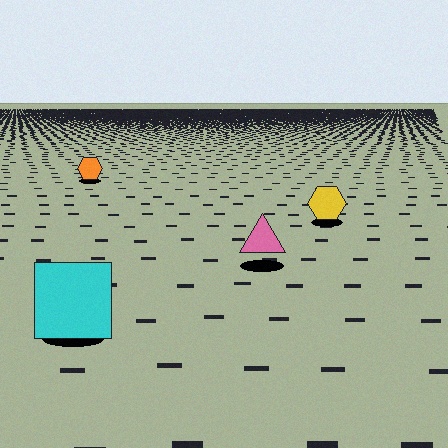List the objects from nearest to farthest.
From nearest to farthest: the cyan square, the pink triangle, the yellow hexagon, the orange hexagon.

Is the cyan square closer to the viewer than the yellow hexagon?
Yes. The cyan square is closer — you can tell from the texture gradient: the ground texture is coarser near it.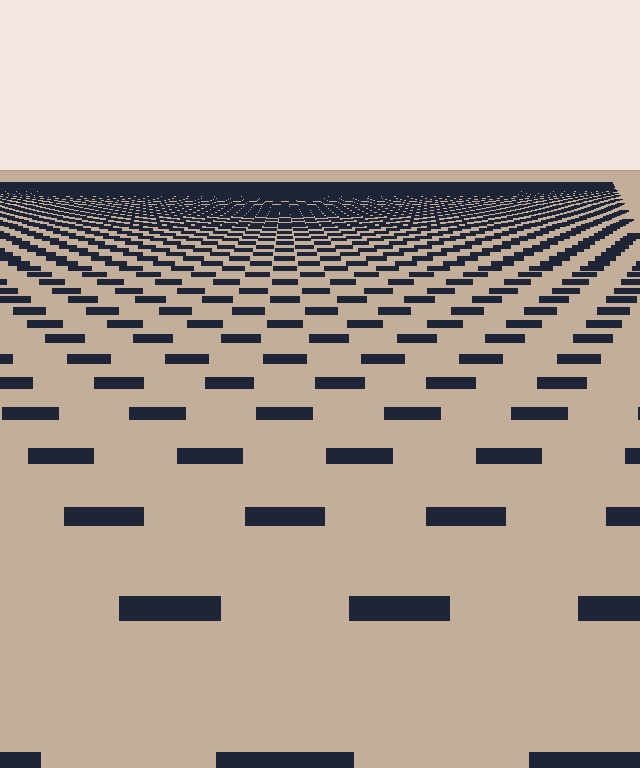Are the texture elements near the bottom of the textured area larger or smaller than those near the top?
Larger. Near the bottom, elements are closer to the viewer and appear at a bigger on-screen size.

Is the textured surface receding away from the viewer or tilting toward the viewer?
The surface is receding away from the viewer. Texture elements get smaller and denser toward the top.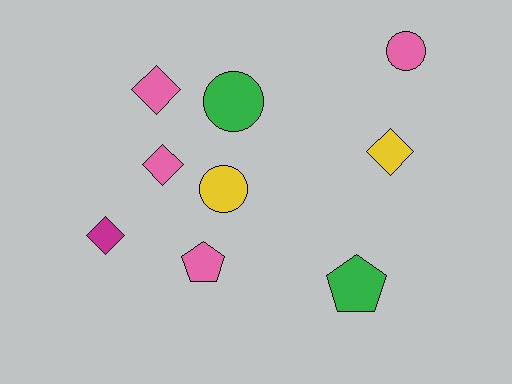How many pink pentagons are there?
There is 1 pink pentagon.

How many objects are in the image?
There are 9 objects.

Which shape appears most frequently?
Diamond, with 4 objects.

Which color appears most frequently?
Pink, with 4 objects.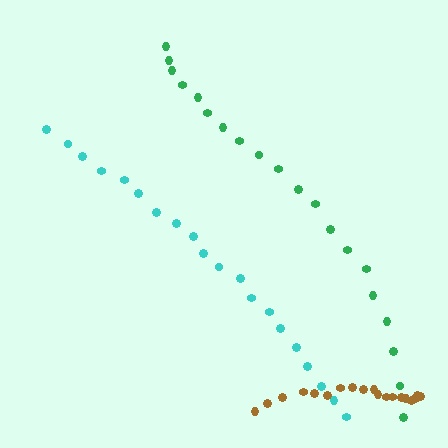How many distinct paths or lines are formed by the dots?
There are 3 distinct paths.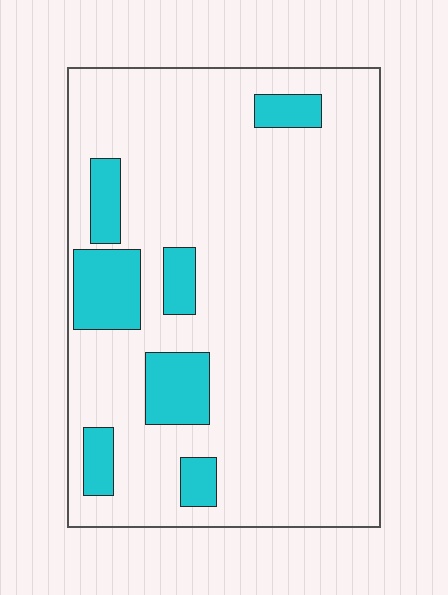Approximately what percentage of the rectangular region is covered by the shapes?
Approximately 15%.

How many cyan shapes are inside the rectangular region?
7.